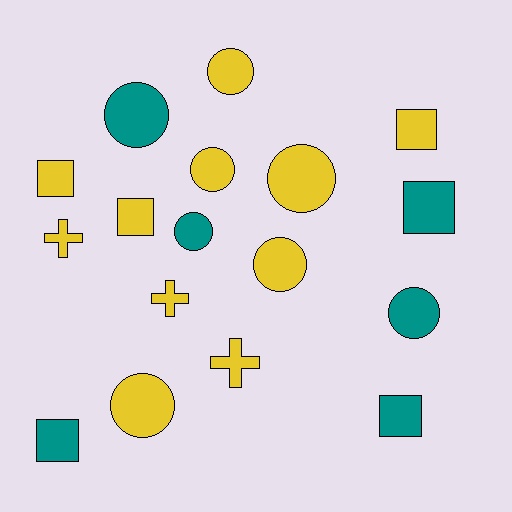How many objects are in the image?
There are 17 objects.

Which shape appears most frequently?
Circle, with 8 objects.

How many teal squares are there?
There are 3 teal squares.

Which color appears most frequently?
Yellow, with 11 objects.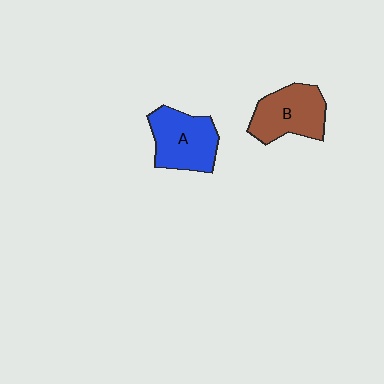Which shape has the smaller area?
Shape B (brown).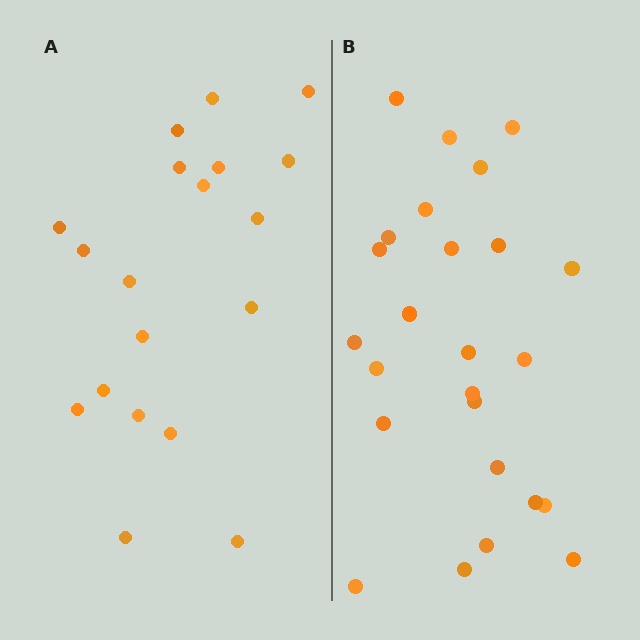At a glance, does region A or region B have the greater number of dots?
Region B (the right region) has more dots.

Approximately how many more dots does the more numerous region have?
Region B has about 6 more dots than region A.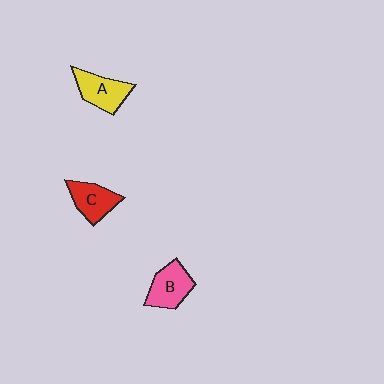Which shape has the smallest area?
Shape C (red).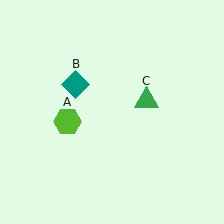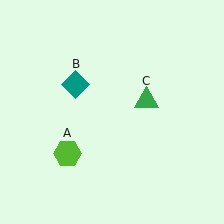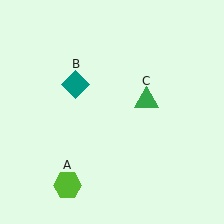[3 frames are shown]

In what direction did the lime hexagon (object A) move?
The lime hexagon (object A) moved down.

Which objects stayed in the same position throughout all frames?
Teal diamond (object B) and green triangle (object C) remained stationary.